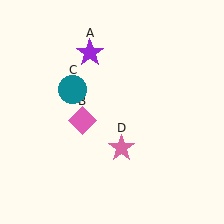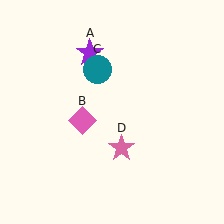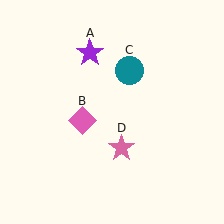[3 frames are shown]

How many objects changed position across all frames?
1 object changed position: teal circle (object C).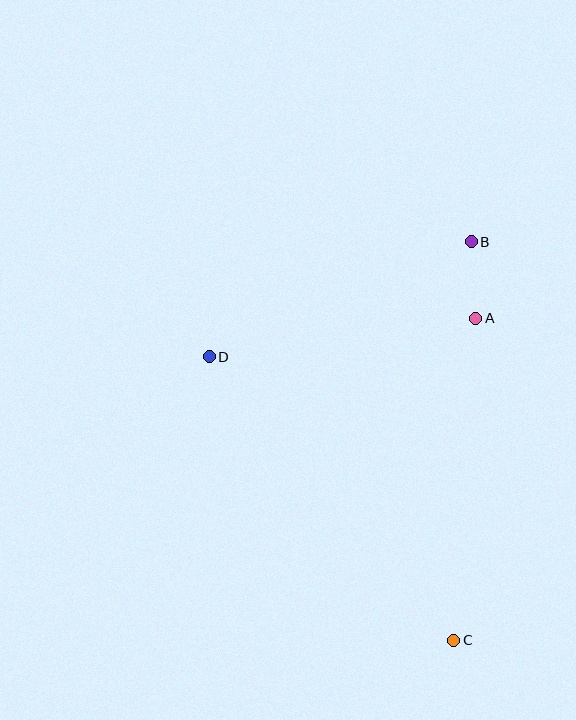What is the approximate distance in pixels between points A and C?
The distance between A and C is approximately 323 pixels.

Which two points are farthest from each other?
Points B and C are farthest from each other.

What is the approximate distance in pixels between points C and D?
The distance between C and D is approximately 375 pixels.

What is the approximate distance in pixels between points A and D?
The distance between A and D is approximately 269 pixels.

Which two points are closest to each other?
Points A and B are closest to each other.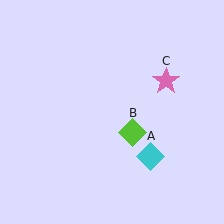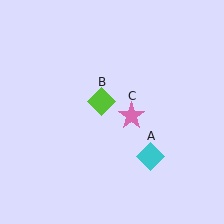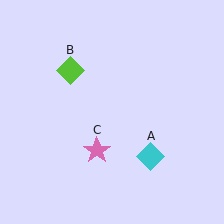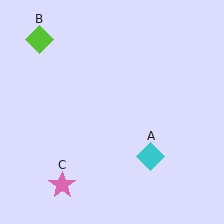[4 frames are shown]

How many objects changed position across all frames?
2 objects changed position: lime diamond (object B), pink star (object C).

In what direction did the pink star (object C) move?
The pink star (object C) moved down and to the left.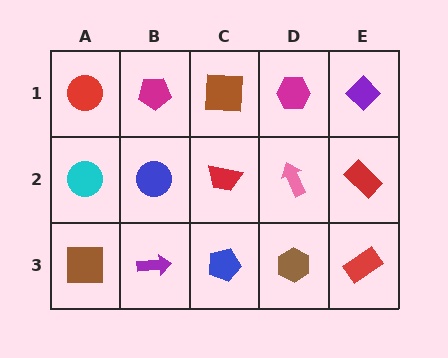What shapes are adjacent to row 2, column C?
A brown square (row 1, column C), a blue pentagon (row 3, column C), a blue circle (row 2, column B), a pink arrow (row 2, column D).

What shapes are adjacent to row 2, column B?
A magenta pentagon (row 1, column B), a purple arrow (row 3, column B), a cyan circle (row 2, column A), a red trapezoid (row 2, column C).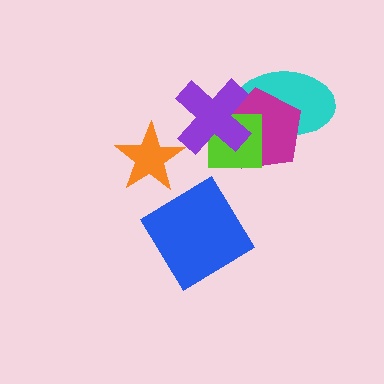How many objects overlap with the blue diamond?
0 objects overlap with the blue diamond.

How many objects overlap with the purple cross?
3 objects overlap with the purple cross.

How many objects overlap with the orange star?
0 objects overlap with the orange star.